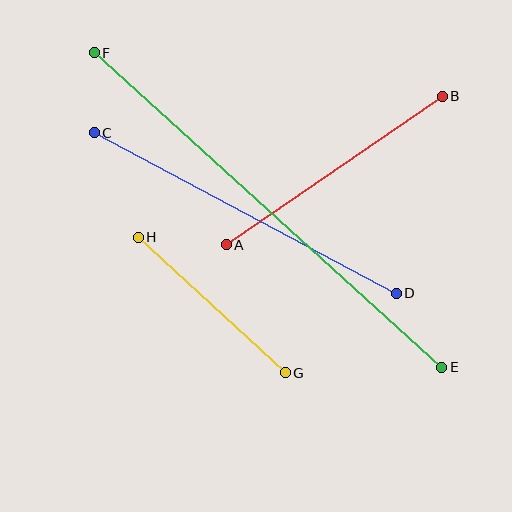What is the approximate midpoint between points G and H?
The midpoint is at approximately (212, 305) pixels.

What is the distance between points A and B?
The distance is approximately 262 pixels.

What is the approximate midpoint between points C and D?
The midpoint is at approximately (245, 213) pixels.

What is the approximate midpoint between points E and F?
The midpoint is at approximately (268, 210) pixels.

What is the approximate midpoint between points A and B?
The midpoint is at approximately (334, 171) pixels.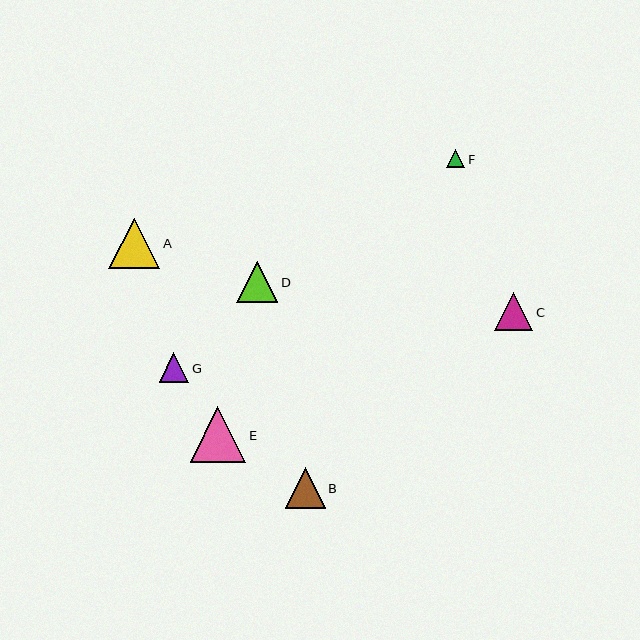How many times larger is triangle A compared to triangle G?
Triangle A is approximately 1.7 times the size of triangle G.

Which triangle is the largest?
Triangle E is the largest with a size of approximately 56 pixels.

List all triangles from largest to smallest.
From largest to smallest: E, A, D, B, C, G, F.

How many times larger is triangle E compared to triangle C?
Triangle E is approximately 1.5 times the size of triangle C.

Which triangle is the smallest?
Triangle F is the smallest with a size of approximately 19 pixels.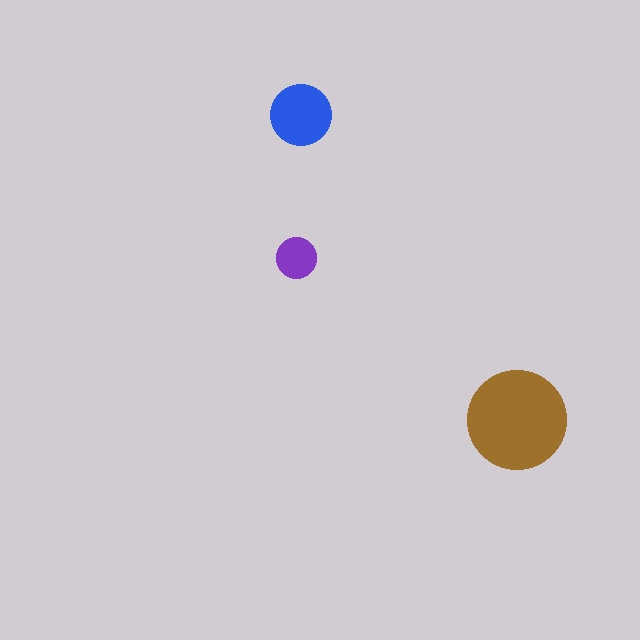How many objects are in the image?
There are 3 objects in the image.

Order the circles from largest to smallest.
the brown one, the blue one, the purple one.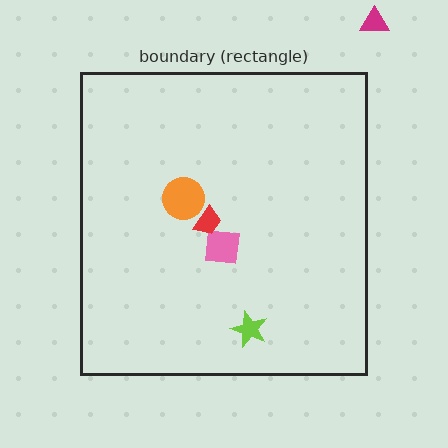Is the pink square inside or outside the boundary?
Inside.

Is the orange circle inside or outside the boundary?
Inside.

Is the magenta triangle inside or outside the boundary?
Outside.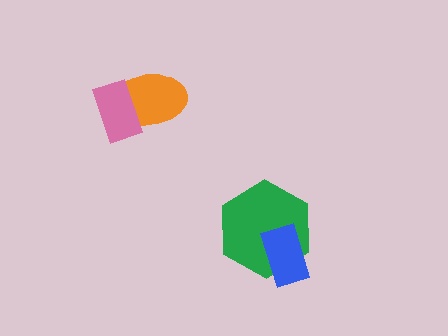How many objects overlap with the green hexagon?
1 object overlaps with the green hexagon.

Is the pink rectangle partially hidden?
No, no other shape covers it.